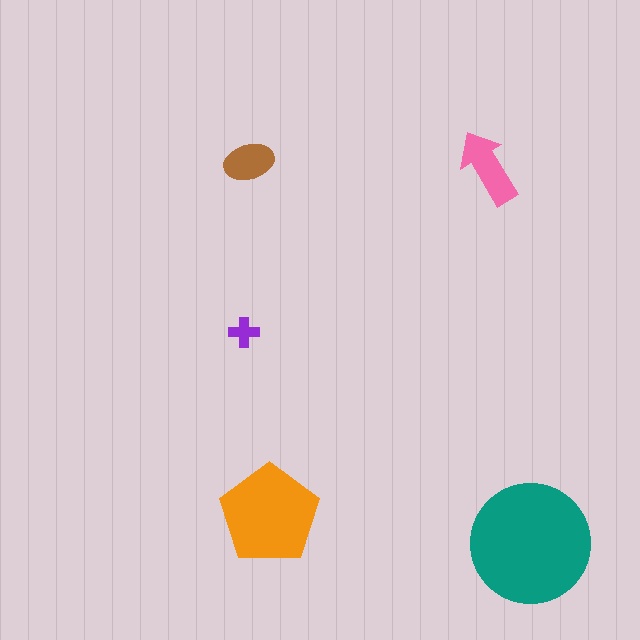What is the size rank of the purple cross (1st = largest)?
5th.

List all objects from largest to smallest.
The teal circle, the orange pentagon, the pink arrow, the brown ellipse, the purple cross.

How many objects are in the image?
There are 5 objects in the image.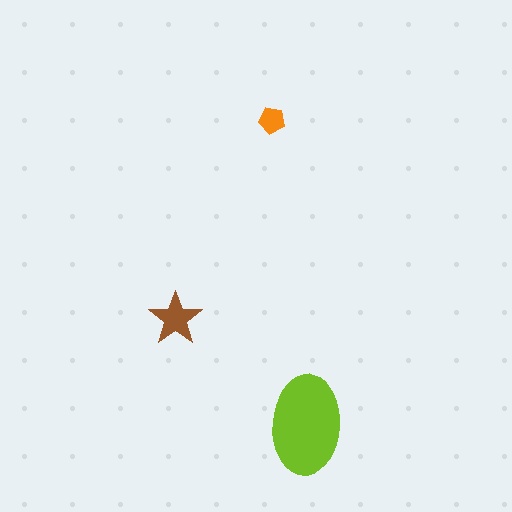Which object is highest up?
The orange pentagon is topmost.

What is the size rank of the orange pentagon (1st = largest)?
3rd.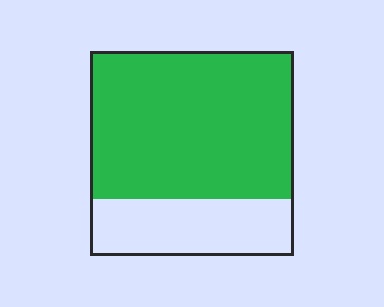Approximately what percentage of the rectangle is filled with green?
Approximately 70%.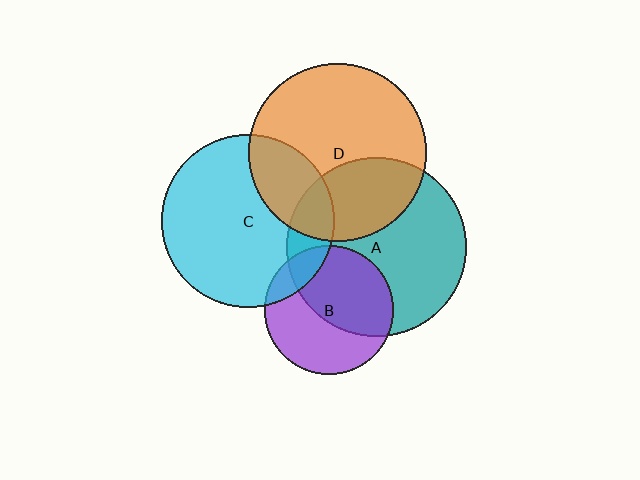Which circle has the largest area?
Circle A (teal).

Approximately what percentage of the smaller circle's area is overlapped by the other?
Approximately 15%.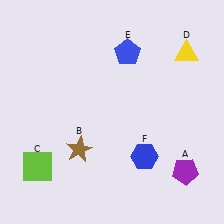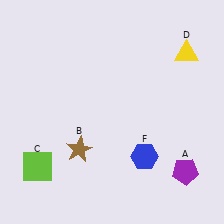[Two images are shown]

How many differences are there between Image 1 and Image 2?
There is 1 difference between the two images.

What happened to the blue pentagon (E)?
The blue pentagon (E) was removed in Image 2. It was in the top-right area of Image 1.